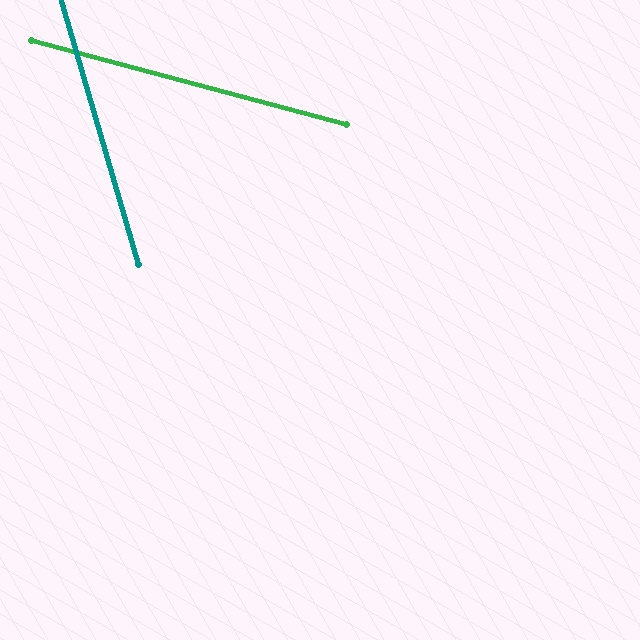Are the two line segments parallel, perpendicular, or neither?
Neither parallel nor perpendicular — they differ by about 59°.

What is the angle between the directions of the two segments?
Approximately 59 degrees.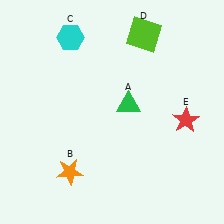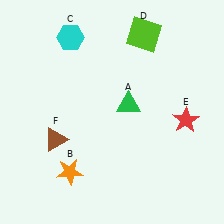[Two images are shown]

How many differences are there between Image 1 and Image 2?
There is 1 difference between the two images.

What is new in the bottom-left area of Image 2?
A brown triangle (F) was added in the bottom-left area of Image 2.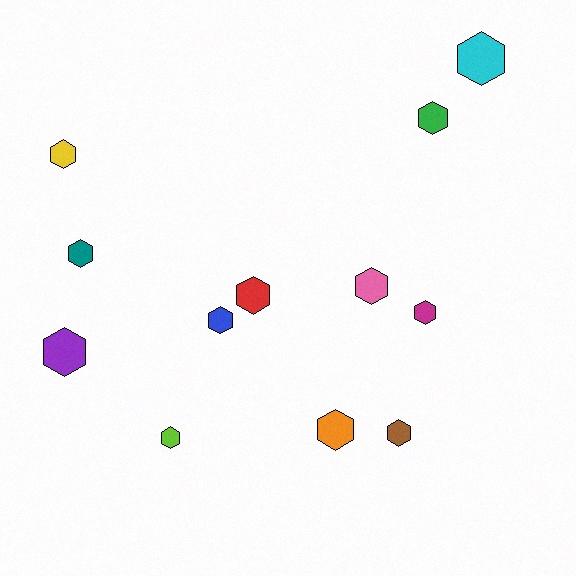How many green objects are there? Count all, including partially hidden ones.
There is 1 green object.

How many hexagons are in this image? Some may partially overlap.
There are 12 hexagons.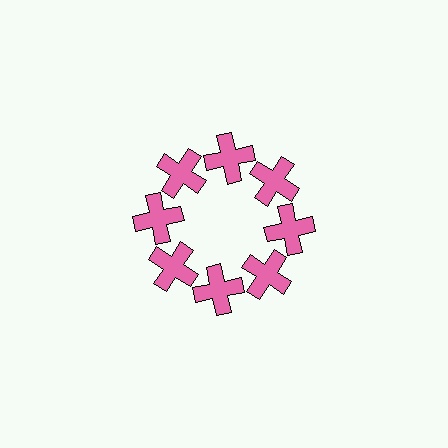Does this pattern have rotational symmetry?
Yes, this pattern has 8-fold rotational symmetry. It looks the same after rotating 45 degrees around the center.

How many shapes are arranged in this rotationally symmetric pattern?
There are 8 shapes, arranged in 8 groups of 1.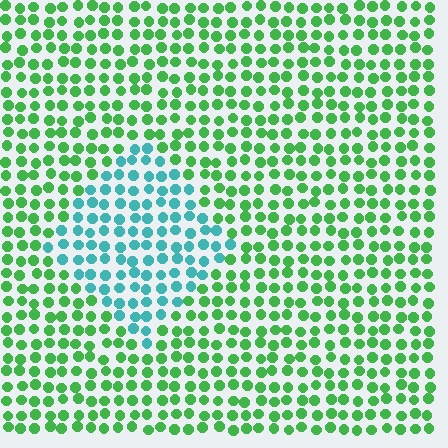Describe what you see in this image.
The image is filled with small green elements in a uniform arrangement. A diamond-shaped region is visible where the elements are tinted to a slightly different hue, forming a subtle color boundary.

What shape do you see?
I see a diamond.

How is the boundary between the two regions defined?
The boundary is defined purely by a slight shift in hue (about 53 degrees). Spacing, size, and orientation are identical on both sides.